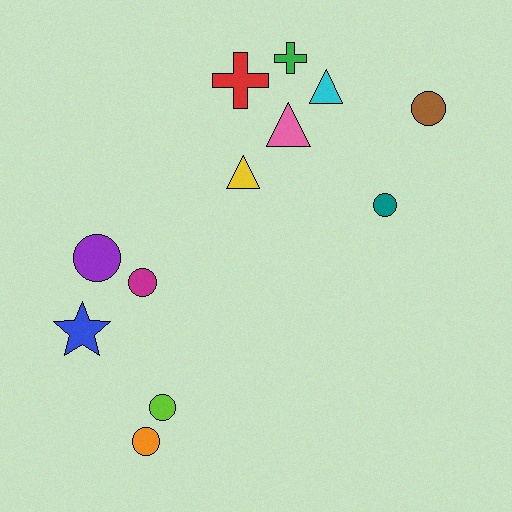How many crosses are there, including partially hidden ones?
There are 2 crosses.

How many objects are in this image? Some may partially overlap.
There are 12 objects.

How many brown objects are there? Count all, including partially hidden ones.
There is 1 brown object.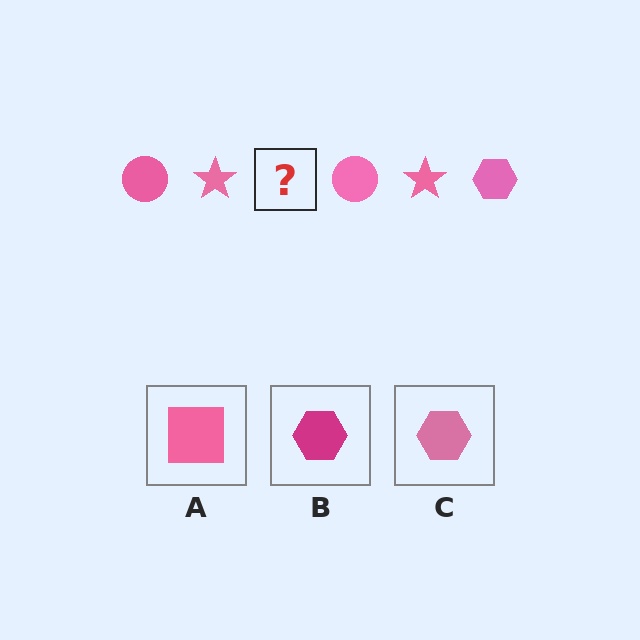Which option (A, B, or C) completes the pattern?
C.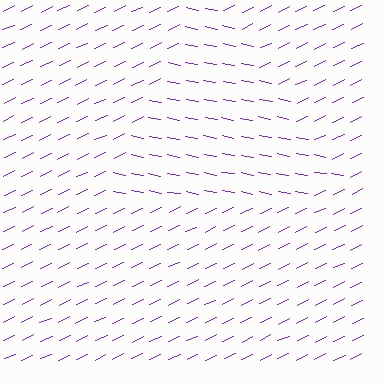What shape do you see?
I see a triangle.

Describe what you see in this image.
The image is filled with small purple line segments. A triangle region in the image has lines oriented differently from the surrounding lines, creating a visible texture boundary.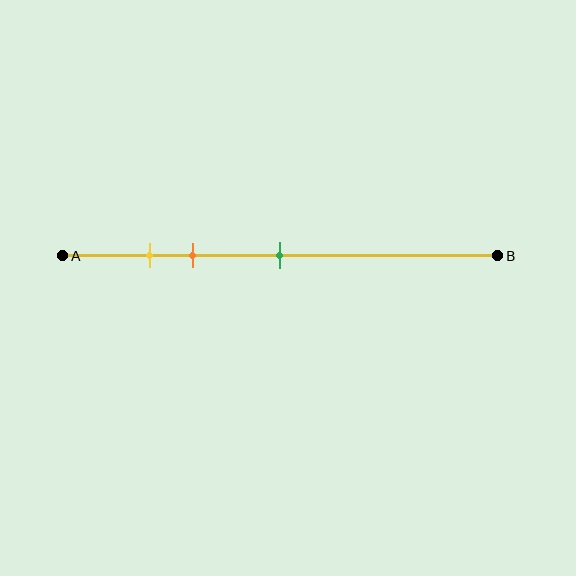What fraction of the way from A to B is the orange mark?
The orange mark is approximately 30% (0.3) of the way from A to B.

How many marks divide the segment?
There are 3 marks dividing the segment.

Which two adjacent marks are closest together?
The yellow and orange marks are the closest adjacent pair.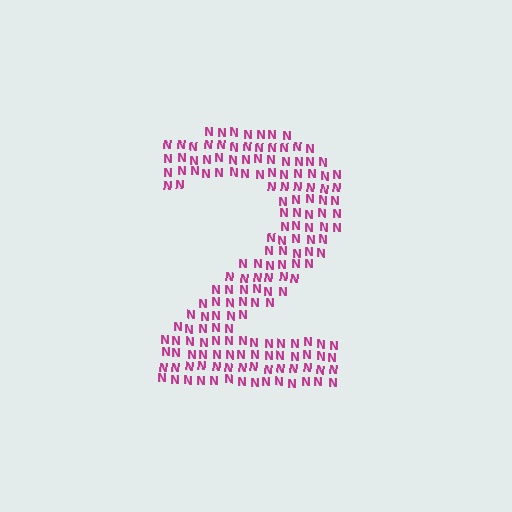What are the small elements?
The small elements are letter N's.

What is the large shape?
The large shape is the digit 2.